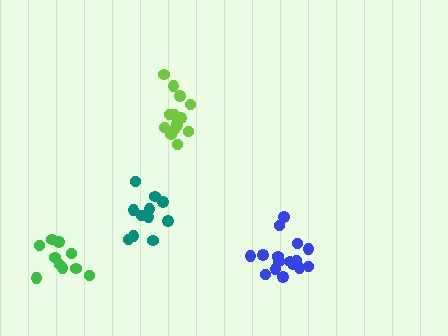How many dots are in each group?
Group 1: 16 dots, Group 2: 14 dots, Group 3: 10 dots, Group 4: 11 dots (51 total).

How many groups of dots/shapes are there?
There are 4 groups.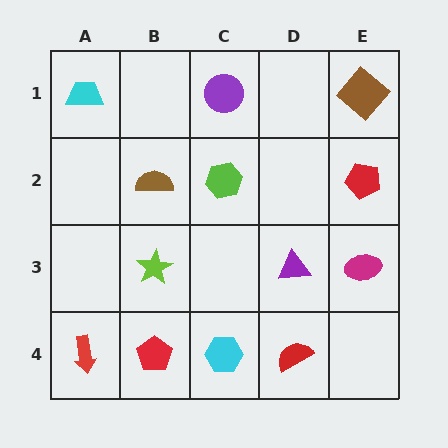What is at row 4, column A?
A red arrow.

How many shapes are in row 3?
3 shapes.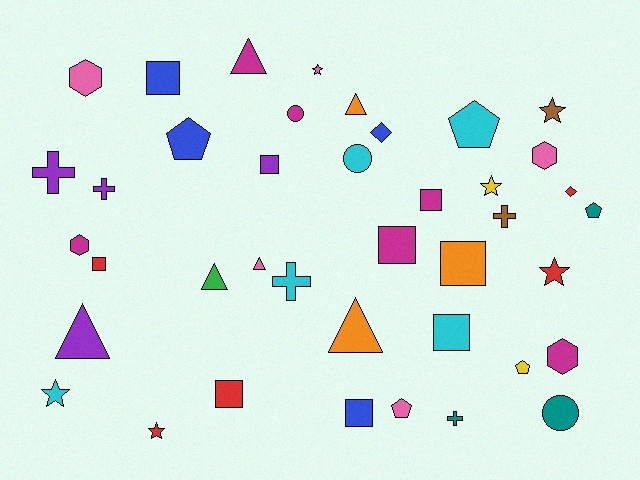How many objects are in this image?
There are 40 objects.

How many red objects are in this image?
There are 5 red objects.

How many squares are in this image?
There are 9 squares.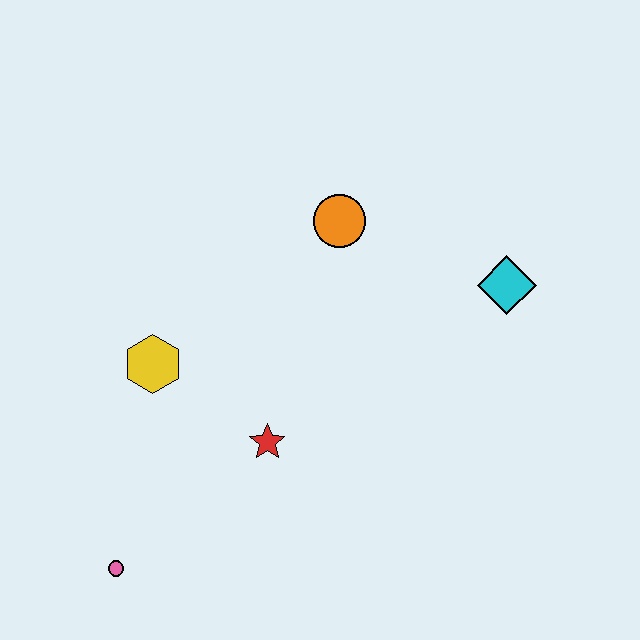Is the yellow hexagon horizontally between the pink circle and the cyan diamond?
Yes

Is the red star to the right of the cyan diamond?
No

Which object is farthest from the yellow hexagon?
The cyan diamond is farthest from the yellow hexagon.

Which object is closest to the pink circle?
The red star is closest to the pink circle.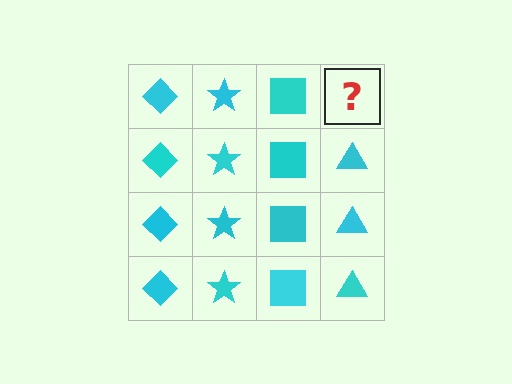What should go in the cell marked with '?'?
The missing cell should contain a cyan triangle.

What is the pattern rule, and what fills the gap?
The rule is that each column has a consistent shape. The gap should be filled with a cyan triangle.